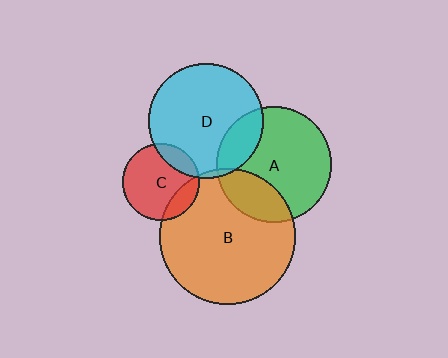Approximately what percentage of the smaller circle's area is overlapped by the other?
Approximately 20%.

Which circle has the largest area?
Circle B (orange).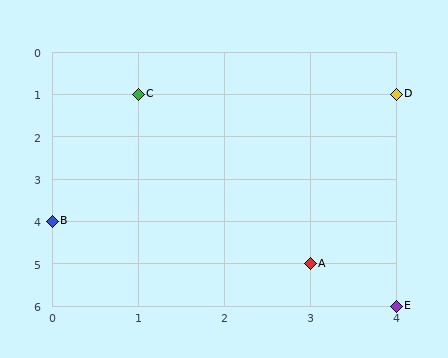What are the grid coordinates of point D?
Point D is at grid coordinates (4, 1).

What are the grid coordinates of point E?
Point E is at grid coordinates (4, 6).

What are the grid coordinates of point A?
Point A is at grid coordinates (3, 5).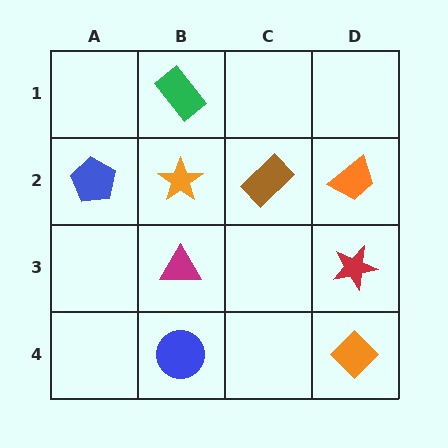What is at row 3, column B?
A magenta triangle.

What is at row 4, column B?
A blue circle.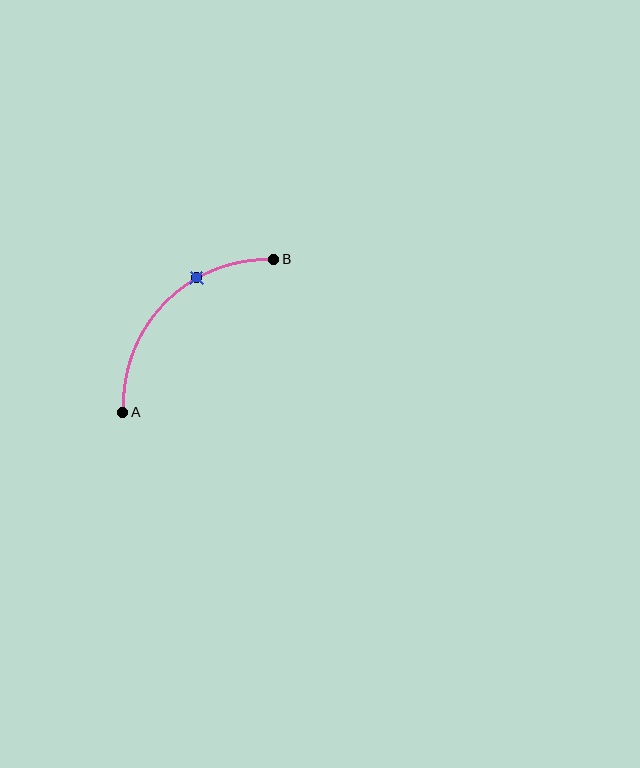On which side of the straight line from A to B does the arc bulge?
The arc bulges above and to the left of the straight line connecting A and B.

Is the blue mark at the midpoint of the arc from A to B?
No. The blue mark lies on the arc but is closer to endpoint B. The arc midpoint would be at the point on the curve equidistant along the arc from both A and B.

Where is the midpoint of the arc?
The arc midpoint is the point on the curve farthest from the straight line joining A and B. It sits above and to the left of that line.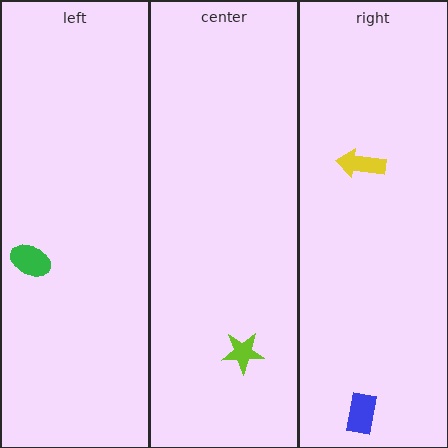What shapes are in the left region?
The green ellipse.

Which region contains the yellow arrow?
The right region.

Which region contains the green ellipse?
The left region.